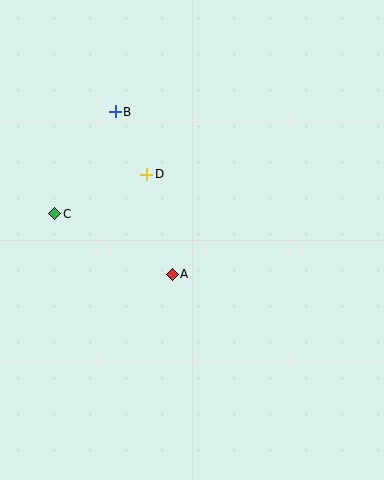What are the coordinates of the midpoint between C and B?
The midpoint between C and B is at (85, 163).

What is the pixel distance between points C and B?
The distance between C and B is 119 pixels.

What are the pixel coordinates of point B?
Point B is at (115, 112).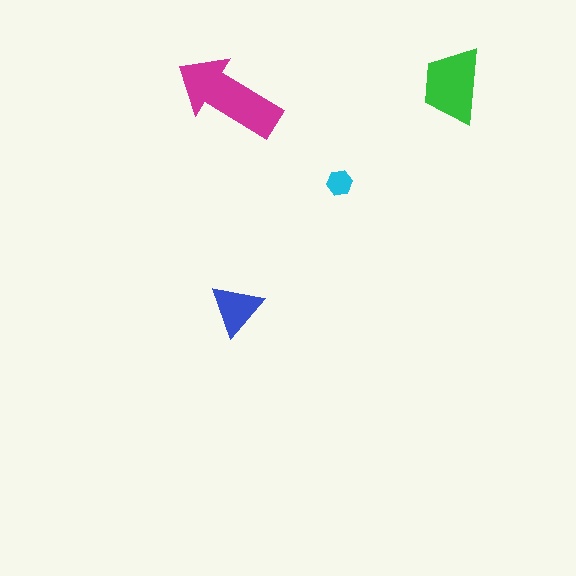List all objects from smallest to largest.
The cyan hexagon, the blue triangle, the green trapezoid, the magenta arrow.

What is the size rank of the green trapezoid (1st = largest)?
2nd.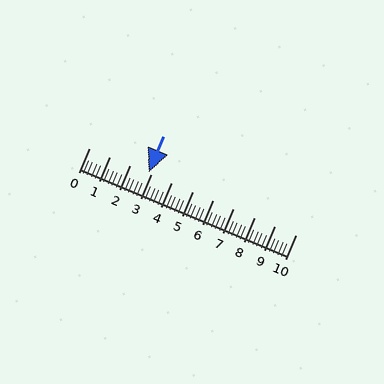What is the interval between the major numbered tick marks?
The major tick marks are spaced 1 units apart.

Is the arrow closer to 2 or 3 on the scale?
The arrow is closer to 3.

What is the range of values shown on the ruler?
The ruler shows values from 0 to 10.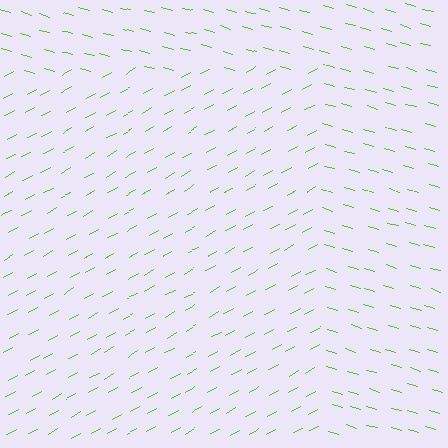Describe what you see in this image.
The image is filled with small lime line segments. A rectangle region in the image has lines oriented differently from the surrounding lines, creating a visible texture boundary.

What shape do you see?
I see a rectangle.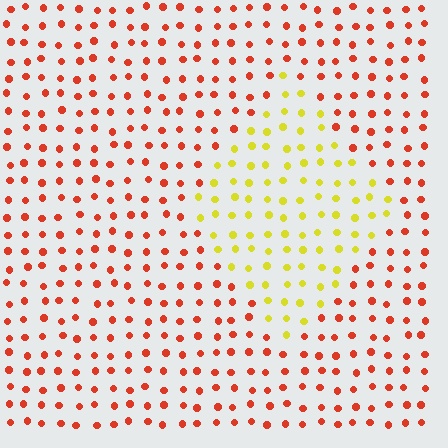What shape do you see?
I see a diamond.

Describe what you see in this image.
The image is filled with small red elements in a uniform arrangement. A diamond-shaped region is visible where the elements are tinted to a slightly different hue, forming a subtle color boundary.